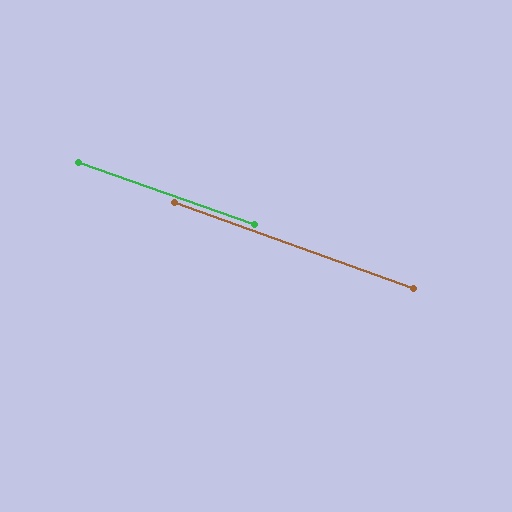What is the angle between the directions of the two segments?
Approximately 0 degrees.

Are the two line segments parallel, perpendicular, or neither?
Parallel — their directions differ by only 0.3°.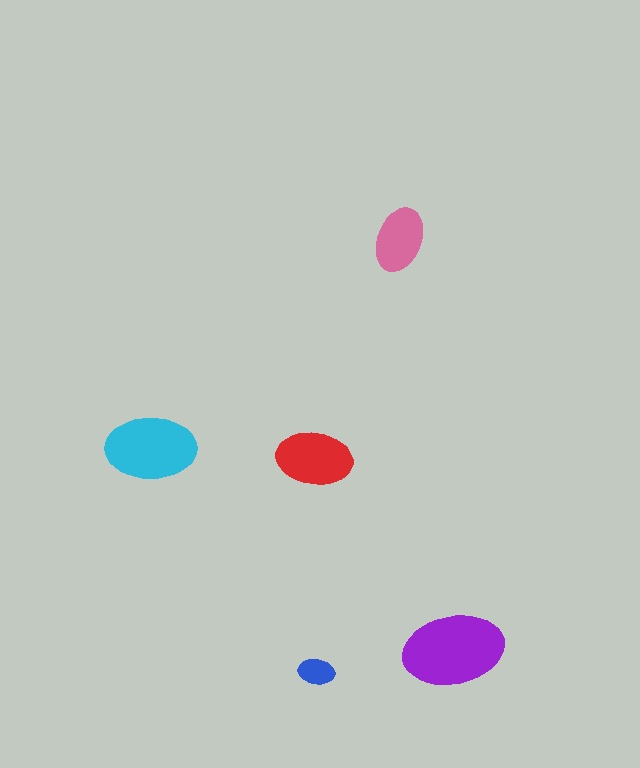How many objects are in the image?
There are 5 objects in the image.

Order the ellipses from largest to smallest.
the purple one, the cyan one, the red one, the pink one, the blue one.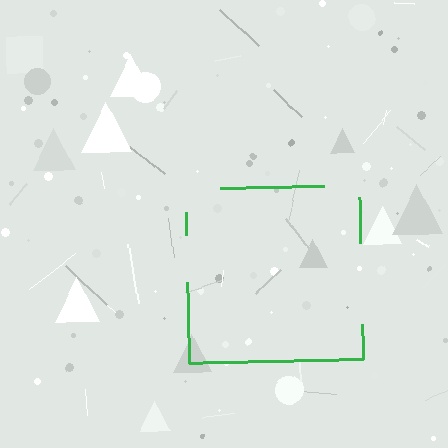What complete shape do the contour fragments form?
The contour fragments form a square.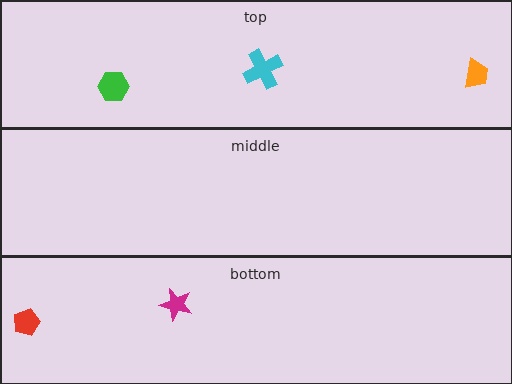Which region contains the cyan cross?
The top region.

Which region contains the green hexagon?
The top region.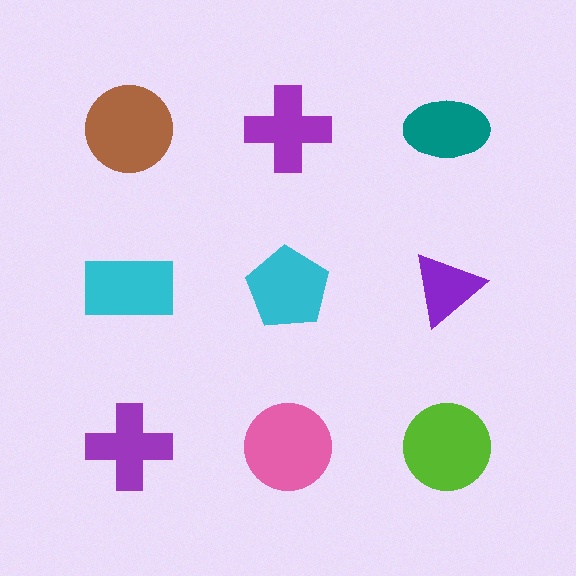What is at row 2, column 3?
A purple triangle.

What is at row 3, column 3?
A lime circle.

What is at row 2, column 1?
A cyan rectangle.